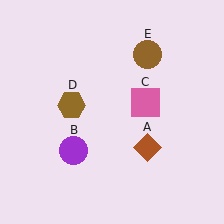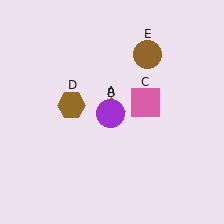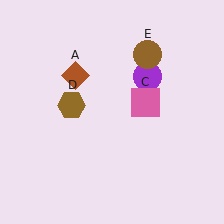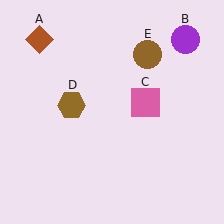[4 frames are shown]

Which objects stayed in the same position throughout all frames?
Pink square (object C) and brown hexagon (object D) and brown circle (object E) remained stationary.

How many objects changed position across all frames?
2 objects changed position: brown diamond (object A), purple circle (object B).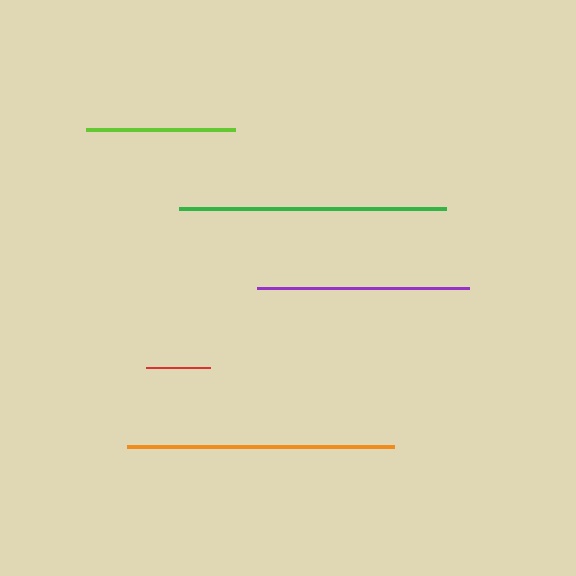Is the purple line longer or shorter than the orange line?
The orange line is longer than the purple line.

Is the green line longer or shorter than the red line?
The green line is longer than the red line.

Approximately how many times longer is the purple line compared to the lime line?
The purple line is approximately 1.4 times the length of the lime line.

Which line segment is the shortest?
The red line is the shortest at approximately 64 pixels.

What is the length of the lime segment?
The lime segment is approximately 149 pixels long.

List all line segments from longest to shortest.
From longest to shortest: green, orange, purple, lime, red.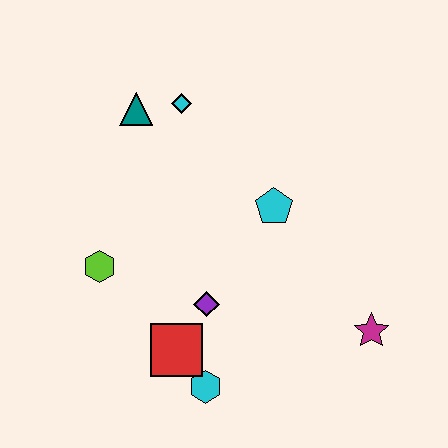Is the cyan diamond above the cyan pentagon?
Yes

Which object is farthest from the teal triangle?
The magenta star is farthest from the teal triangle.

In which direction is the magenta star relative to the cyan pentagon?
The magenta star is below the cyan pentagon.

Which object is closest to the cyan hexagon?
The red square is closest to the cyan hexagon.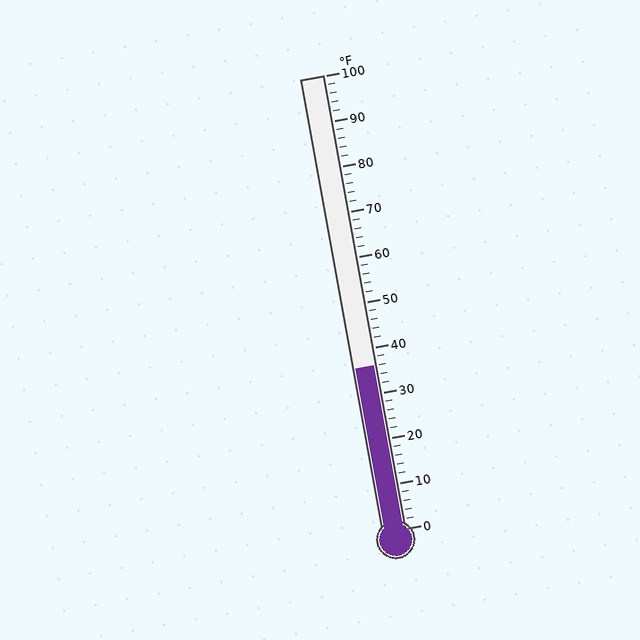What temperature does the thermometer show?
The thermometer shows approximately 36°F.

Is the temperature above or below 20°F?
The temperature is above 20°F.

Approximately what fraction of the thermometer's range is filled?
The thermometer is filled to approximately 35% of its range.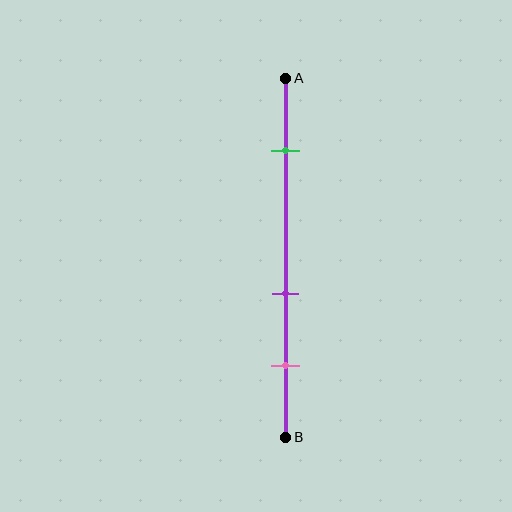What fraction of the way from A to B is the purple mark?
The purple mark is approximately 60% (0.6) of the way from A to B.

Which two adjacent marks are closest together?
The purple and pink marks are the closest adjacent pair.